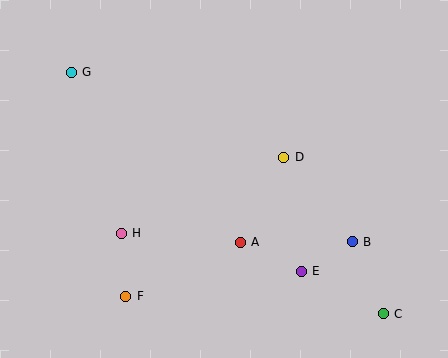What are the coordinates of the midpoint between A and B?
The midpoint between A and B is at (296, 242).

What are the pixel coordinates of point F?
Point F is at (126, 296).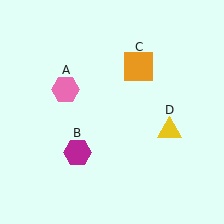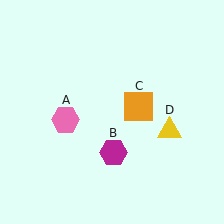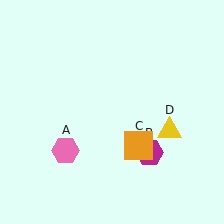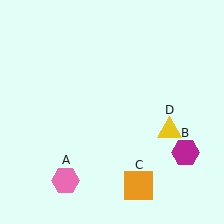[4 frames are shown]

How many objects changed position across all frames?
3 objects changed position: pink hexagon (object A), magenta hexagon (object B), orange square (object C).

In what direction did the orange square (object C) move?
The orange square (object C) moved down.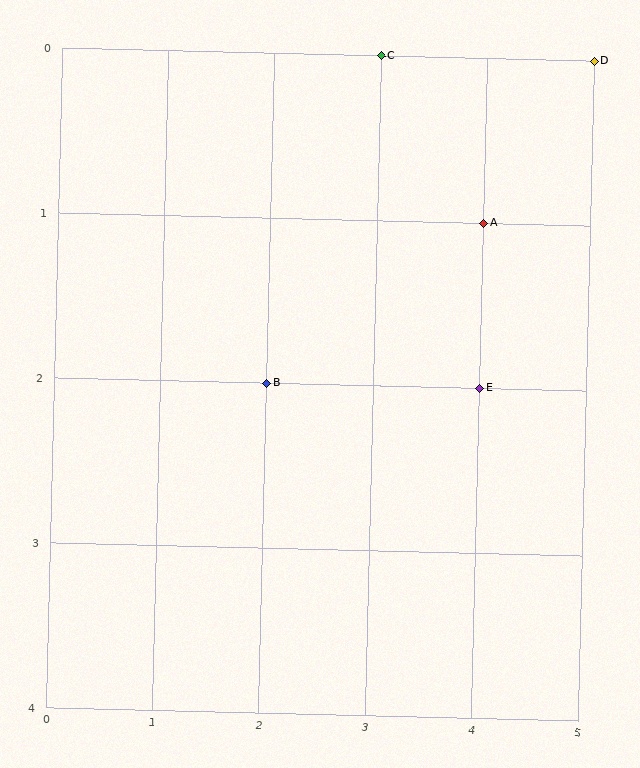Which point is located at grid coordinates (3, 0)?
Point C is at (3, 0).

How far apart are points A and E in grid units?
Points A and E are 1 row apart.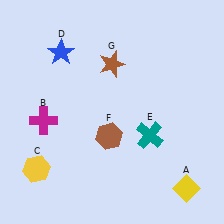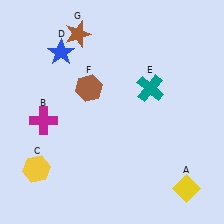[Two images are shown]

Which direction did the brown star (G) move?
The brown star (G) moved left.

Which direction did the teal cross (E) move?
The teal cross (E) moved up.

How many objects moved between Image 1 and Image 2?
3 objects moved between the two images.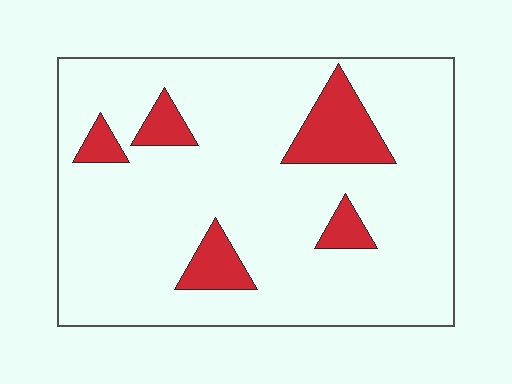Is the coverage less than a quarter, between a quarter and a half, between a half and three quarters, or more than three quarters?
Less than a quarter.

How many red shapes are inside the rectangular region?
5.